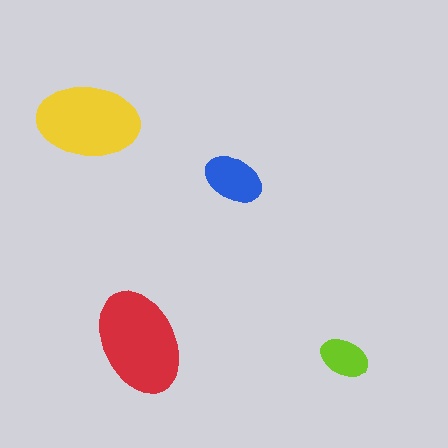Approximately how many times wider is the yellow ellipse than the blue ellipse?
About 1.5 times wider.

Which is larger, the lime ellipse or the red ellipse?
The red one.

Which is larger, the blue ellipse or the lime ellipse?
The blue one.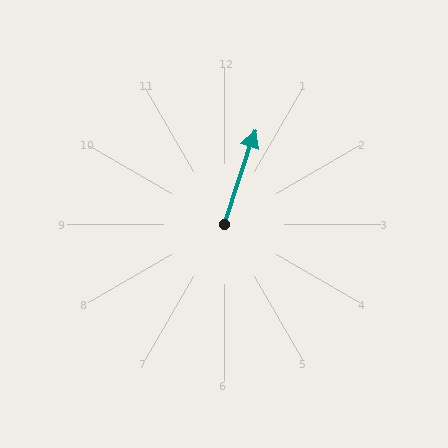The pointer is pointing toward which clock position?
Roughly 1 o'clock.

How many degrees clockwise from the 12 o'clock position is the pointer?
Approximately 18 degrees.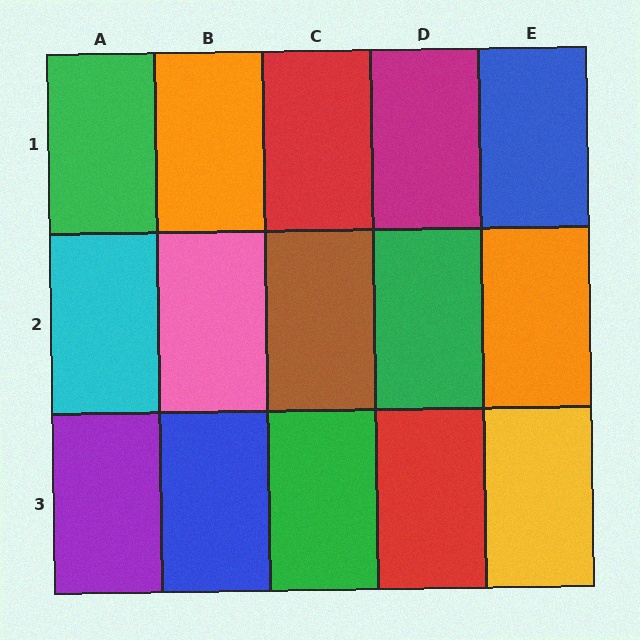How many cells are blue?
2 cells are blue.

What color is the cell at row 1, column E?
Blue.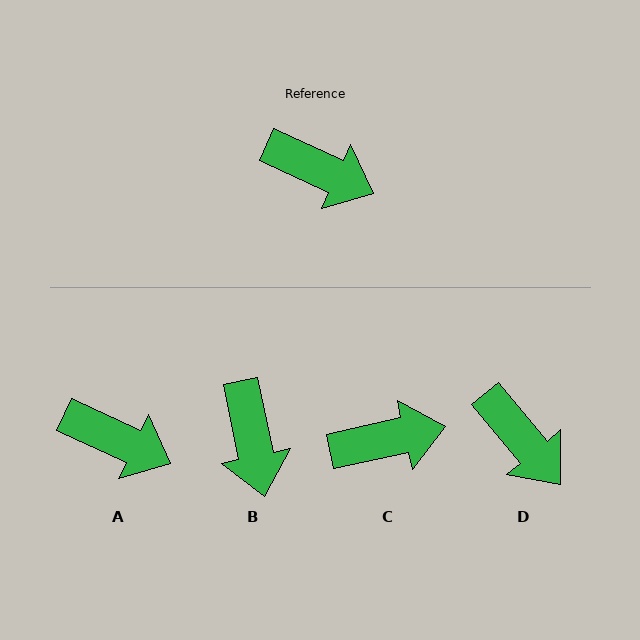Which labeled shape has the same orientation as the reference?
A.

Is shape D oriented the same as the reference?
No, it is off by about 26 degrees.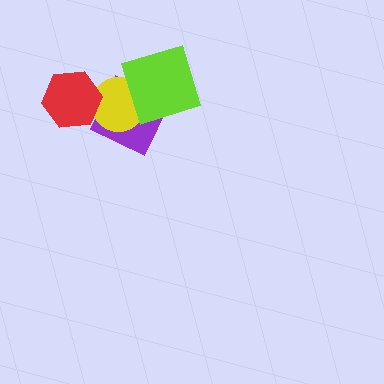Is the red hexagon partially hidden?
No, no other shape covers it.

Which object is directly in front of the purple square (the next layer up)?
The yellow circle is directly in front of the purple square.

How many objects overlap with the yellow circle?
3 objects overlap with the yellow circle.